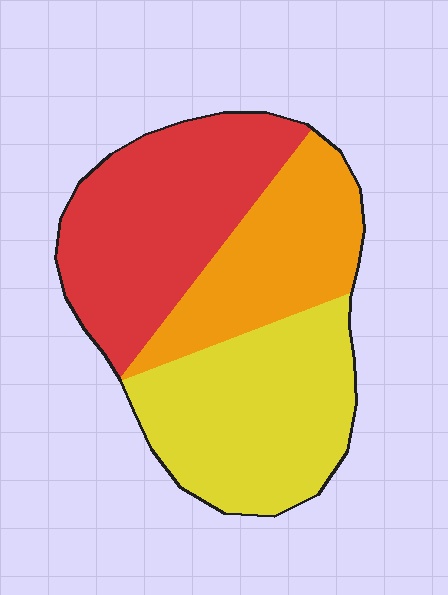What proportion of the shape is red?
Red covers 37% of the shape.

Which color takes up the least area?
Orange, at roughly 25%.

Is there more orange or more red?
Red.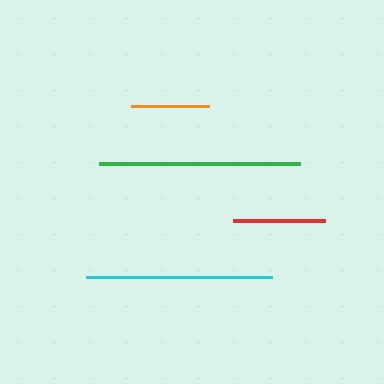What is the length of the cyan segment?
The cyan segment is approximately 186 pixels long.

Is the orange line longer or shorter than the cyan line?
The cyan line is longer than the orange line.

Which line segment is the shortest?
The orange line is the shortest at approximately 77 pixels.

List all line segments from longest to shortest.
From longest to shortest: green, cyan, red, orange.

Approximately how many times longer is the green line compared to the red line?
The green line is approximately 2.2 times the length of the red line.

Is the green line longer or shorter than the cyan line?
The green line is longer than the cyan line.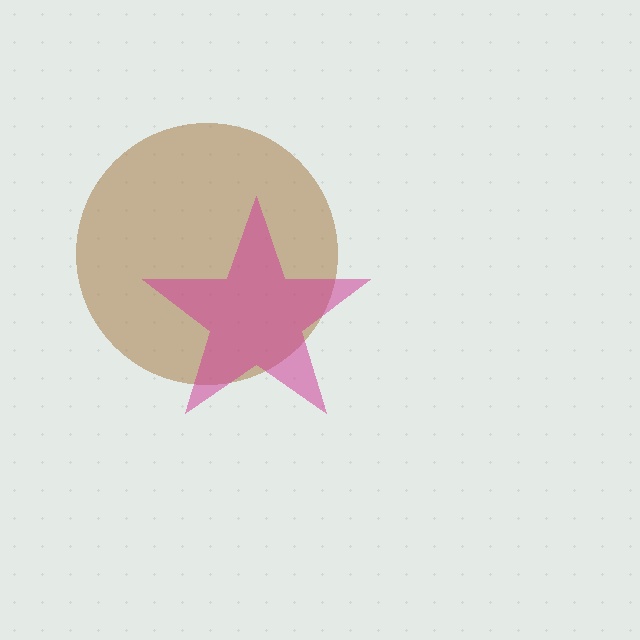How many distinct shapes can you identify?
There are 2 distinct shapes: a brown circle, a magenta star.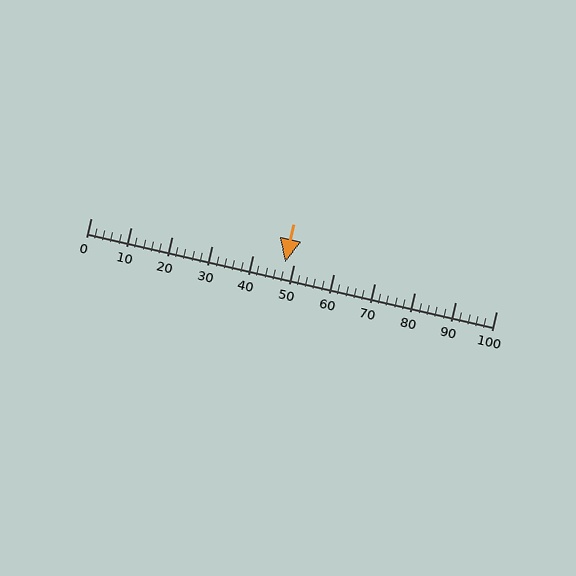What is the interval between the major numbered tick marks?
The major tick marks are spaced 10 units apart.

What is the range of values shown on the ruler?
The ruler shows values from 0 to 100.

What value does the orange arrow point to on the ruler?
The orange arrow points to approximately 48.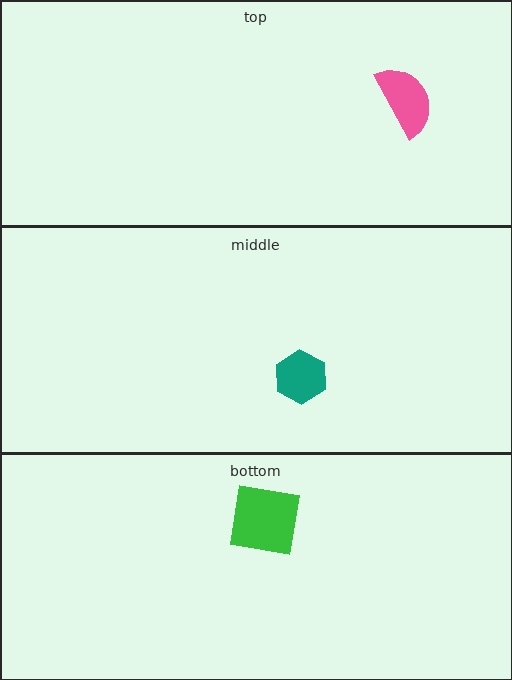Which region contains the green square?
The bottom region.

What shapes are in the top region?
The pink semicircle.